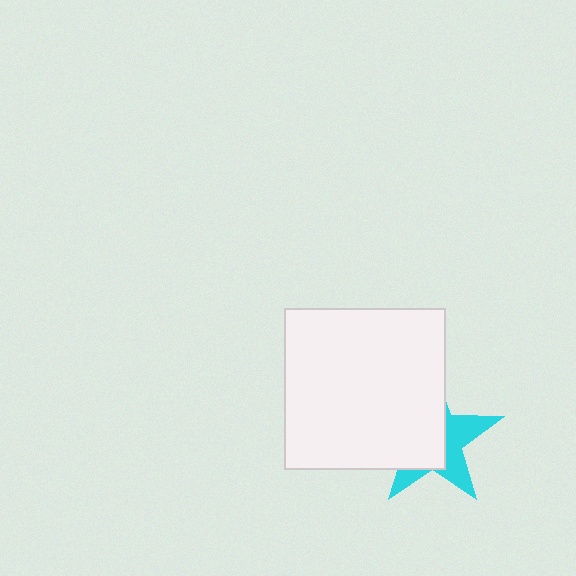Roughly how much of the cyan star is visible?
A small part of it is visible (roughly 42%).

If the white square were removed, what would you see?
You would see the complete cyan star.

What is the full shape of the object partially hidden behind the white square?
The partially hidden object is a cyan star.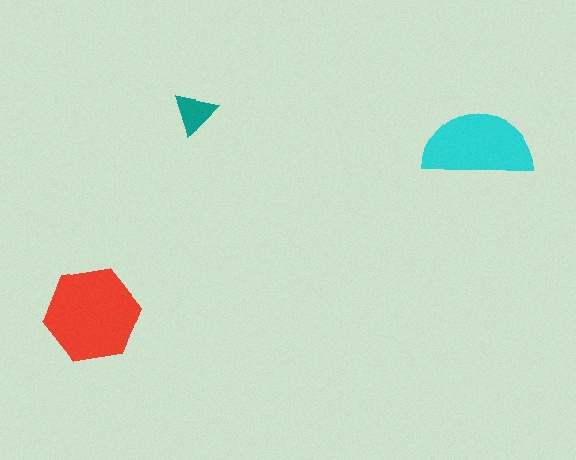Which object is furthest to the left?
The red hexagon is leftmost.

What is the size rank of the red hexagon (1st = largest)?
1st.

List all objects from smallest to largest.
The teal triangle, the cyan semicircle, the red hexagon.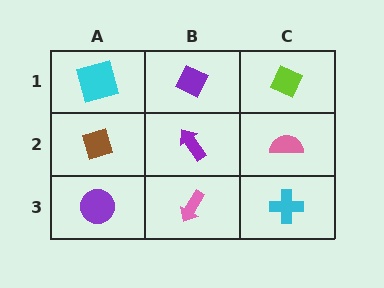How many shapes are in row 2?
3 shapes.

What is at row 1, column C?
A lime diamond.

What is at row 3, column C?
A cyan cross.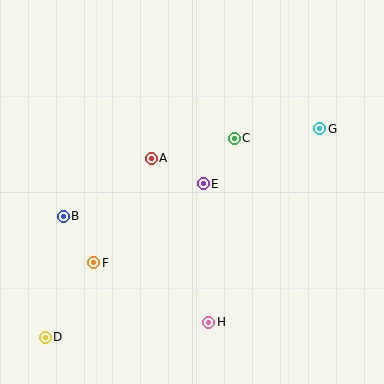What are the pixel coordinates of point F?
Point F is at (94, 263).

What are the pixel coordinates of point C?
Point C is at (234, 138).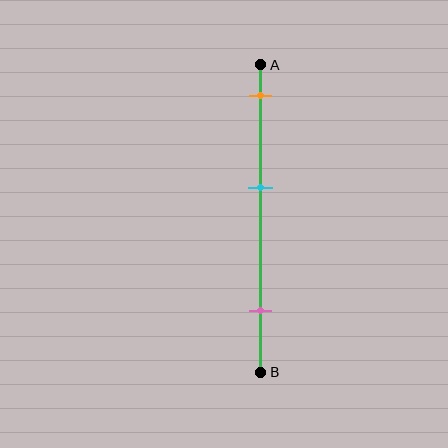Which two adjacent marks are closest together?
The orange and cyan marks are the closest adjacent pair.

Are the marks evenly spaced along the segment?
Yes, the marks are approximately evenly spaced.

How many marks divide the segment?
There are 3 marks dividing the segment.